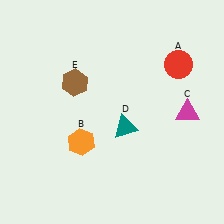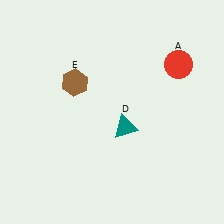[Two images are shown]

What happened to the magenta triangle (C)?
The magenta triangle (C) was removed in Image 2. It was in the bottom-right area of Image 1.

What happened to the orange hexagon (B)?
The orange hexagon (B) was removed in Image 2. It was in the bottom-left area of Image 1.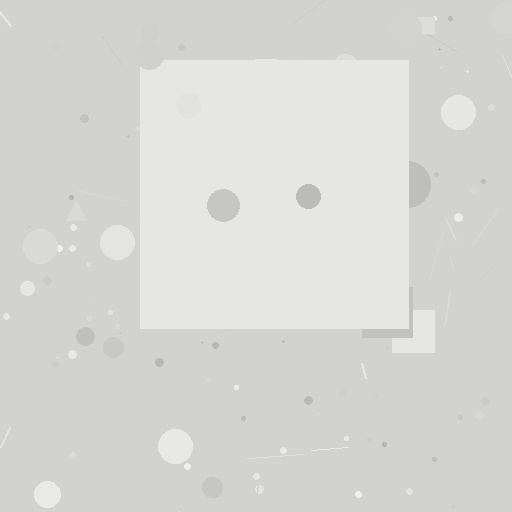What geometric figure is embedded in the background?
A square is embedded in the background.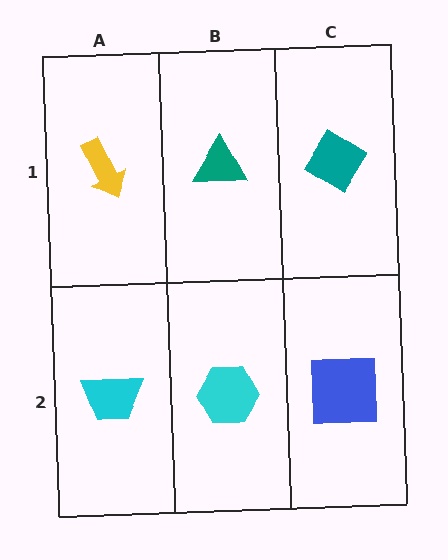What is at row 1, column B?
A teal triangle.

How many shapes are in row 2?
3 shapes.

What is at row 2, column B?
A cyan hexagon.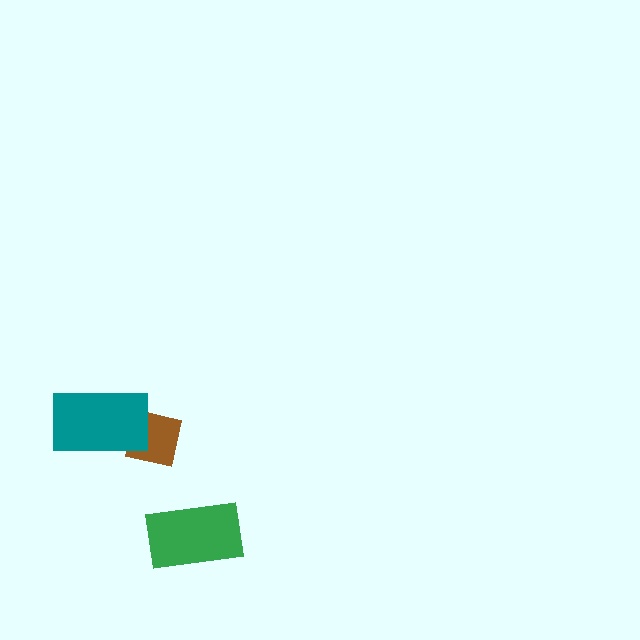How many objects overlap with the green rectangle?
0 objects overlap with the green rectangle.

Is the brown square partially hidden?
Yes, it is partially covered by another shape.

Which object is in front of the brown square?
The teal rectangle is in front of the brown square.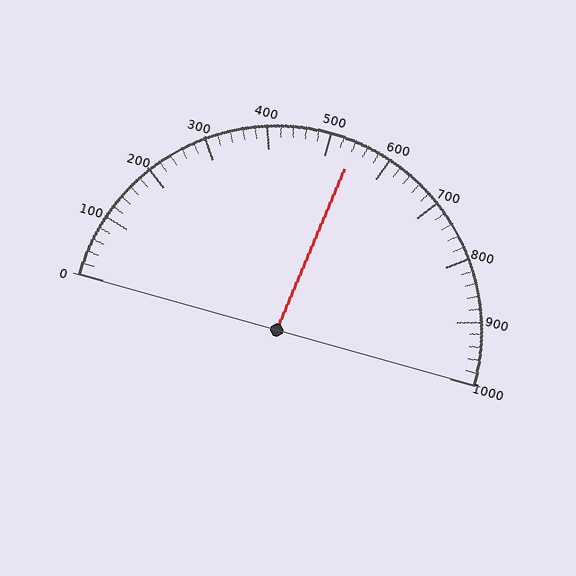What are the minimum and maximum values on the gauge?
The gauge ranges from 0 to 1000.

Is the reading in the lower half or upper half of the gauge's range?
The reading is in the upper half of the range (0 to 1000).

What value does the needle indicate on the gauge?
The needle indicates approximately 540.